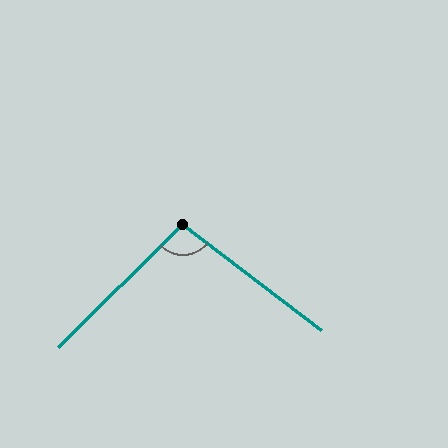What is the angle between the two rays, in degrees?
Approximately 98 degrees.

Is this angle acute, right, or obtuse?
It is obtuse.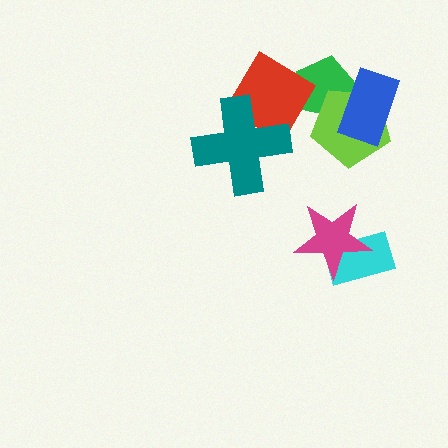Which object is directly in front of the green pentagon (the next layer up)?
The lime pentagon is directly in front of the green pentagon.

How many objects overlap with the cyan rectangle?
1 object overlaps with the cyan rectangle.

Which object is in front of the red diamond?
The teal cross is in front of the red diamond.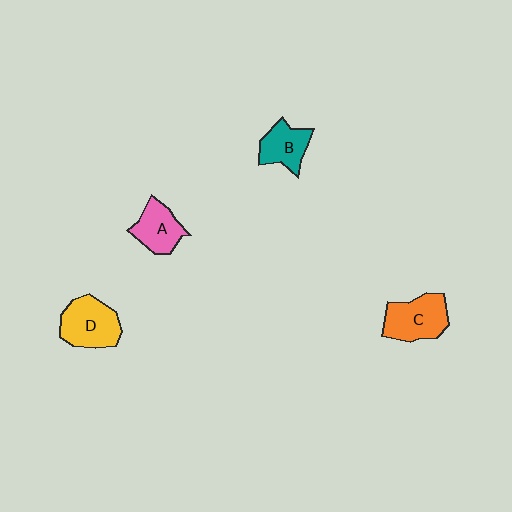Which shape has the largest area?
Shape D (yellow).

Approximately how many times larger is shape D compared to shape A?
Approximately 1.3 times.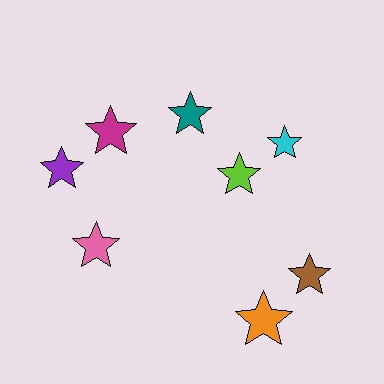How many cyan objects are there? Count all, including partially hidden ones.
There is 1 cyan object.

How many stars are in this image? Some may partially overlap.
There are 8 stars.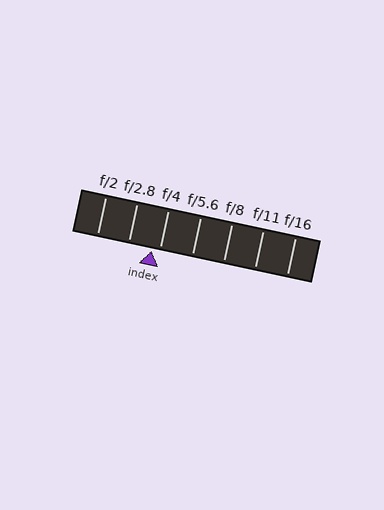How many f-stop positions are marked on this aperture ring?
There are 7 f-stop positions marked.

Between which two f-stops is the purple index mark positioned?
The index mark is between f/2.8 and f/4.